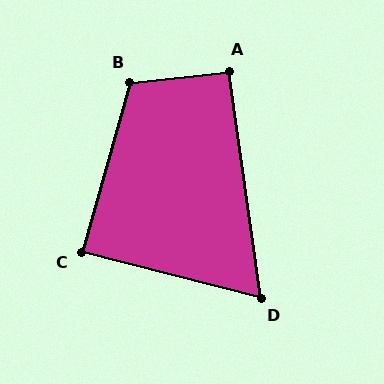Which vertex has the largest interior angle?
B, at approximately 112 degrees.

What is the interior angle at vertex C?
Approximately 88 degrees (approximately right).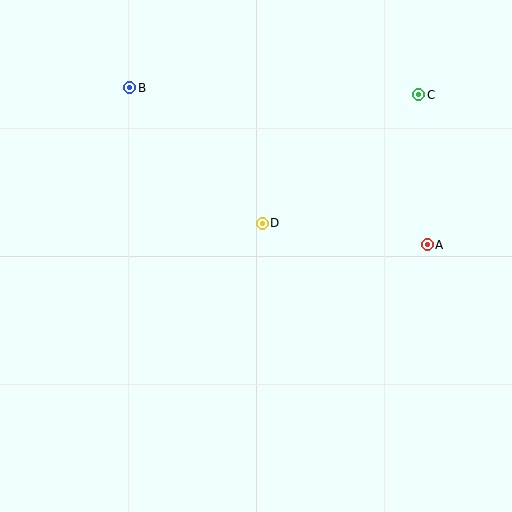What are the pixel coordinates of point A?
Point A is at (427, 245).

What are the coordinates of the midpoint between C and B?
The midpoint between C and B is at (274, 91).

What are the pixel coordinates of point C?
Point C is at (419, 95).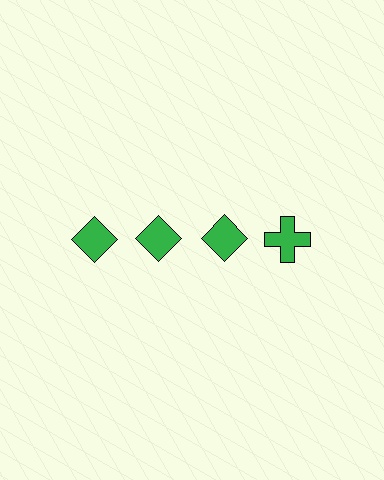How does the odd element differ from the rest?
It has a different shape: cross instead of diamond.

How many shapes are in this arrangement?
There are 4 shapes arranged in a grid pattern.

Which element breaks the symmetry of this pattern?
The green cross in the top row, second from right column breaks the symmetry. All other shapes are green diamonds.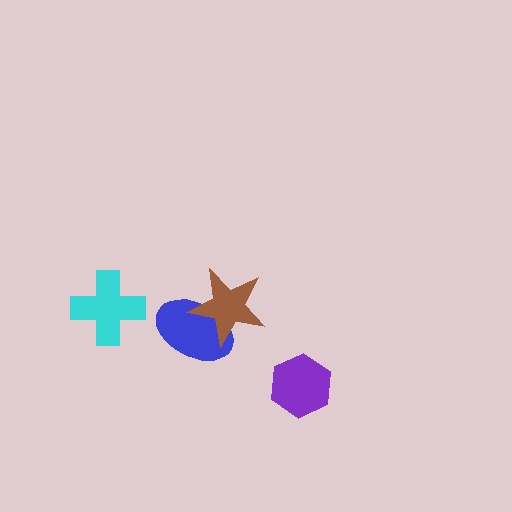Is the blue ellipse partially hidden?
Yes, it is partially covered by another shape.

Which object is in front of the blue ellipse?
The brown star is in front of the blue ellipse.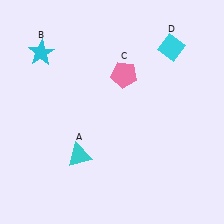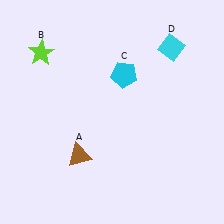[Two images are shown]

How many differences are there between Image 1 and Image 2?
There are 3 differences between the two images.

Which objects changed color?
A changed from cyan to brown. B changed from cyan to lime. C changed from pink to cyan.